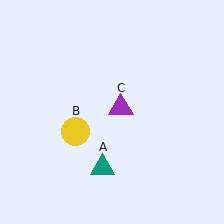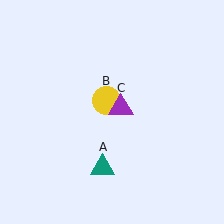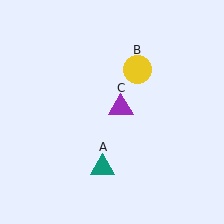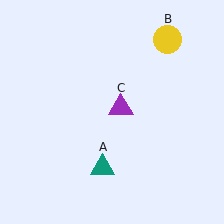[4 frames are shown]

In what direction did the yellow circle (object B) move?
The yellow circle (object B) moved up and to the right.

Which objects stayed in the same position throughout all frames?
Teal triangle (object A) and purple triangle (object C) remained stationary.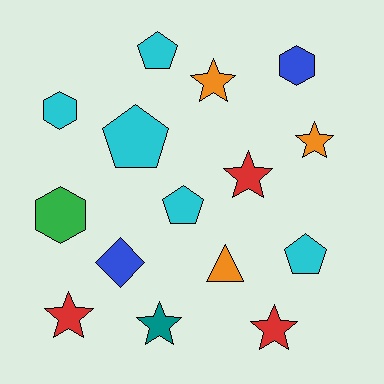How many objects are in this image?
There are 15 objects.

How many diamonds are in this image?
There is 1 diamond.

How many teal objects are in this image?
There is 1 teal object.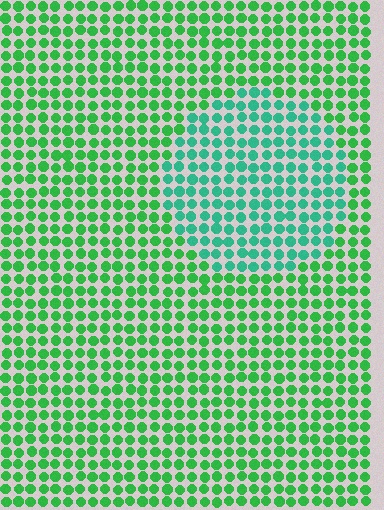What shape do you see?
I see a circle.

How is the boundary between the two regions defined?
The boundary is defined purely by a slight shift in hue (about 32 degrees). Spacing, size, and orientation are identical on both sides.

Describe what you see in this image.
The image is filled with small green elements in a uniform arrangement. A circle-shaped region is visible where the elements are tinted to a slightly different hue, forming a subtle color boundary.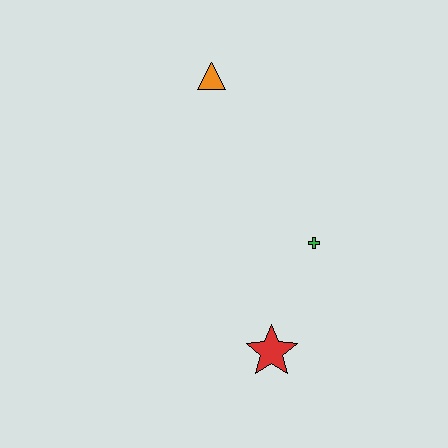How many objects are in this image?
There are 3 objects.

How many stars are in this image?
There is 1 star.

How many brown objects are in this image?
There are no brown objects.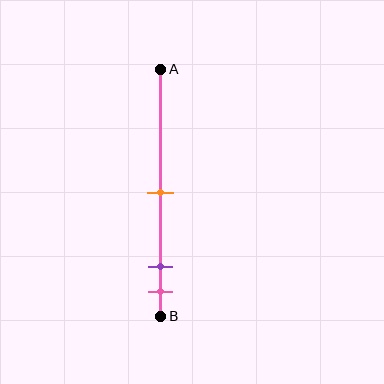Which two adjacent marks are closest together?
The purple and pink marks are the closest adjacent pair.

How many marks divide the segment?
There are 3 marks dividing the segment.